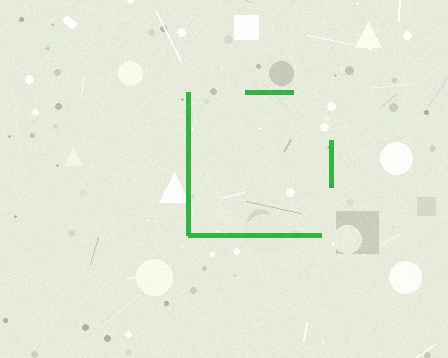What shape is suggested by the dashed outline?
The dashed outline suggests a square.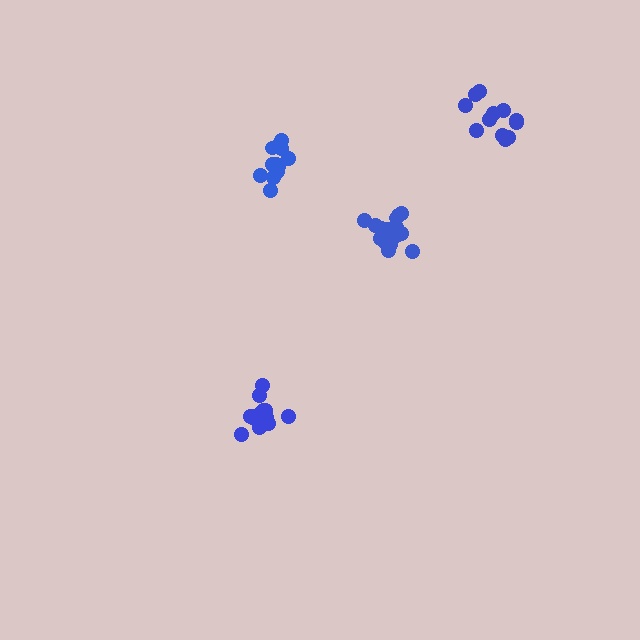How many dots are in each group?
Group 1: 14 dots, Group 2: 12 dots, Group 3: 17 dots, Group 4: 12 dots (55 total).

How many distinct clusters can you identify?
There are 4 distinct clusters.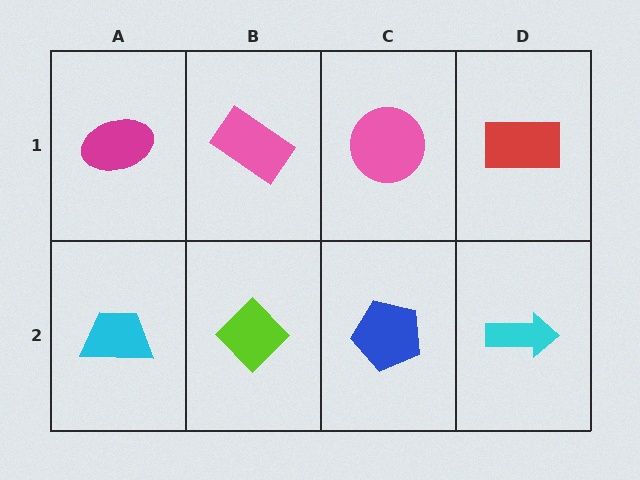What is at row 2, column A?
A cyan trapezoid.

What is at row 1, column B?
A pink rectangle.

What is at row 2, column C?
A blue pentagon.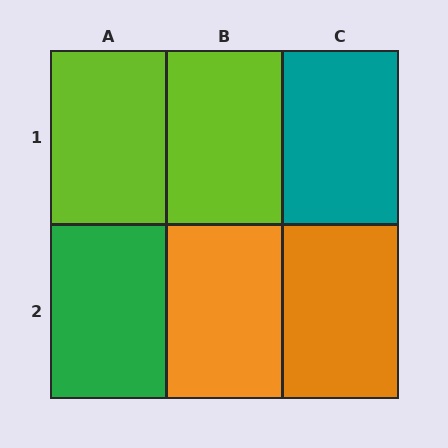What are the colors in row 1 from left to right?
Lime, lime, teal.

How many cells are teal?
1 cell is teal.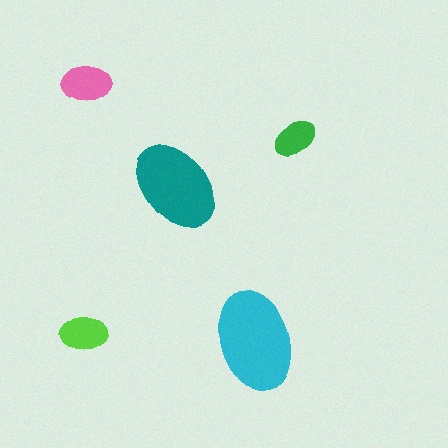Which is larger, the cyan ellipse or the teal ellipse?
The cyan one.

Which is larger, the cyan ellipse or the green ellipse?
The cyan one.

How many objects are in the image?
There are 5 objects in the image.